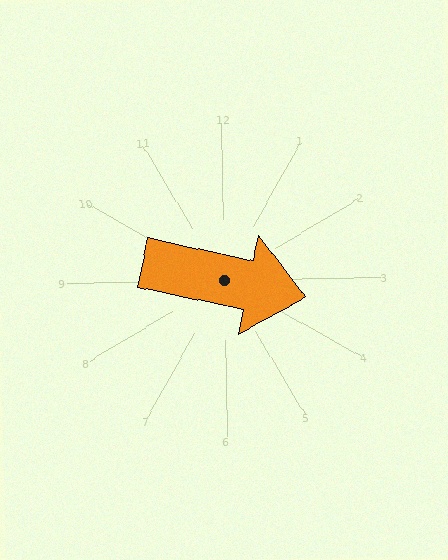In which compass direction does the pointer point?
East.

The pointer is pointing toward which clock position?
Roughly 3 o'clock.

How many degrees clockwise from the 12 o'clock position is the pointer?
Approximately 103 degrees.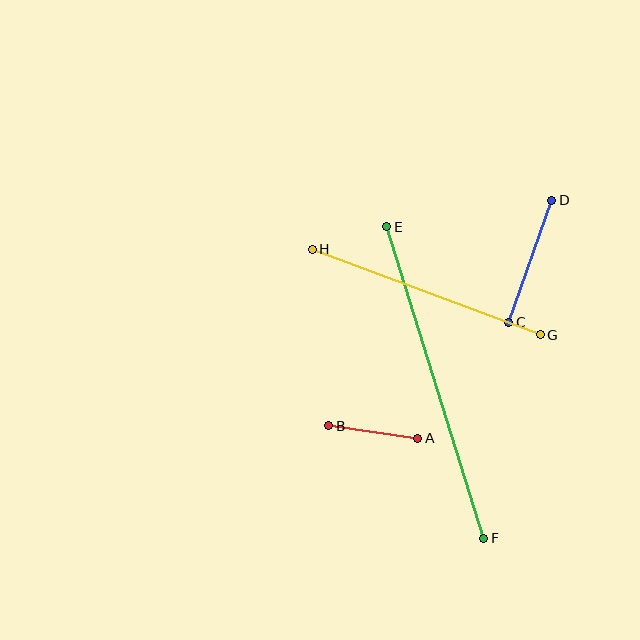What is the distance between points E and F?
The distance is approximately 326 pixels.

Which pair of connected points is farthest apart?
Points E and F are farthest apart.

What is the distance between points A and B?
The distance is approximately 90 pixels.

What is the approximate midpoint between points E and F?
The midpoint is at approximately (435, 383) pixels.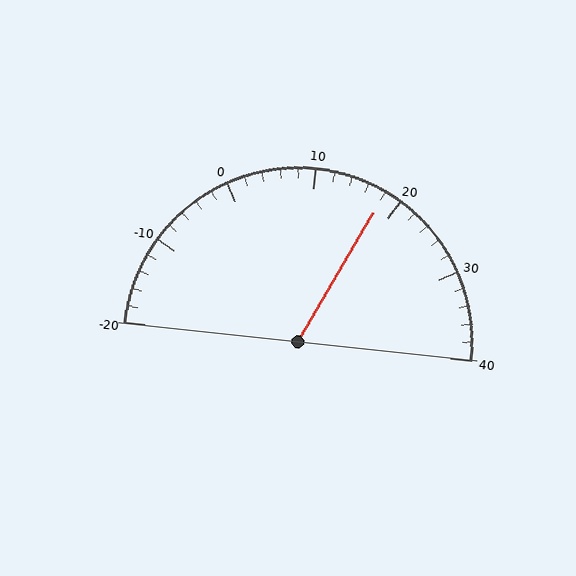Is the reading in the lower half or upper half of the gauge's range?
The reading is in the upper half of the range (-20 to 40).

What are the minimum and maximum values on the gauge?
The gauge ranges from -20 to 40.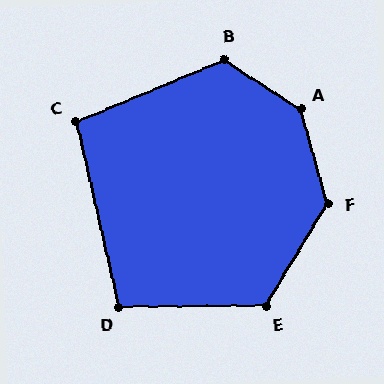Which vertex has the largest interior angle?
A, at approximately 139 degrees.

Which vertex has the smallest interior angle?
C, at approximately 99 degrees.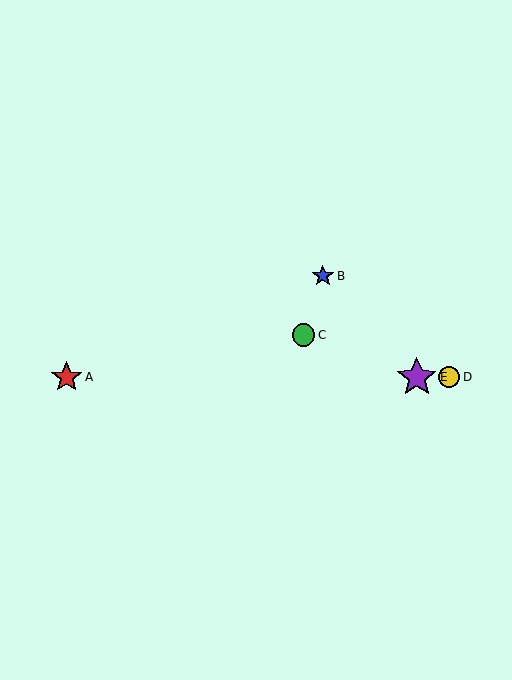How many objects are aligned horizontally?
3 objects (A, D, E) are aligned horizontally.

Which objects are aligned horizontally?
Objects A, D, E are aligned horizontally.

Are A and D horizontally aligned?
Yes, both are at y≈377.